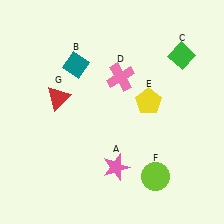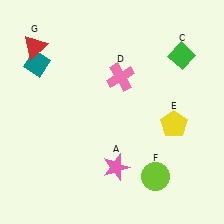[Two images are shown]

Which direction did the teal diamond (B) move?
The teal diamond (B) moved left.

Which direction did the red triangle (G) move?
The red triangle (G) moved up.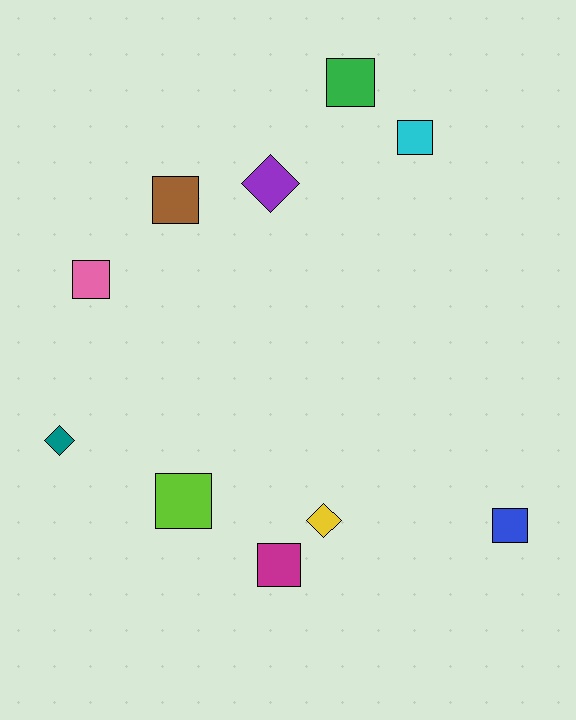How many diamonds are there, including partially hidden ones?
There are 3 diamonds.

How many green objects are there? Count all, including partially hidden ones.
There is 1 green object.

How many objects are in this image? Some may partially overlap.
There are 10 objects.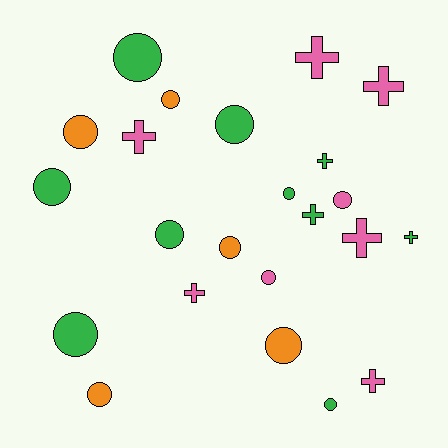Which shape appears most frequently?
Circle, with 14 objects.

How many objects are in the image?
There are 23 objects.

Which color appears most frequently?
Green, with 10 objects.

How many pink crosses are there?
There are 6 pink crosses.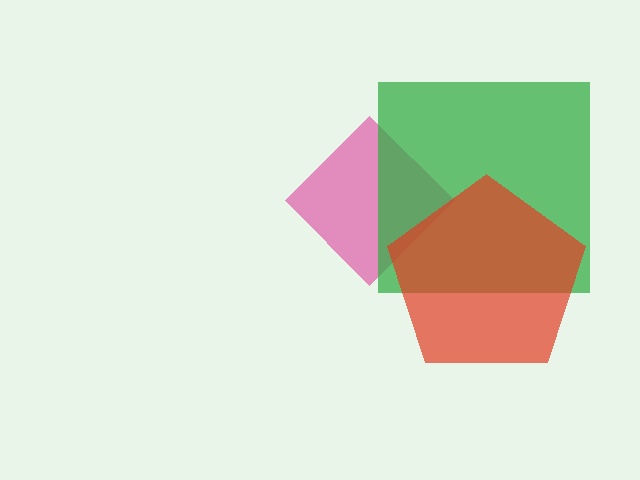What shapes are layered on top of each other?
The layered shapes are: a pink diamond, a green square, a red pentagon.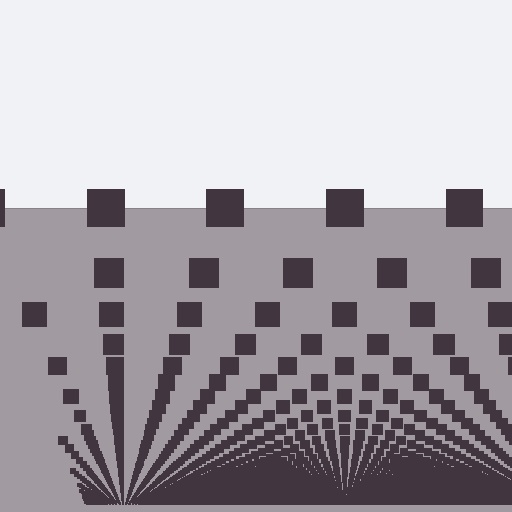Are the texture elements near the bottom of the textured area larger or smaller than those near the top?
Smaller. The gradient is inverted — elements near the bottom are smaller and denser.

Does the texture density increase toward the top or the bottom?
Density increases toward the bottom.